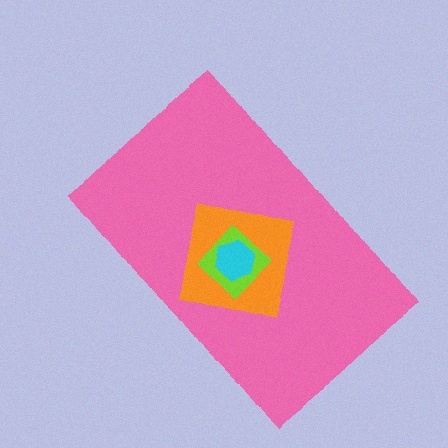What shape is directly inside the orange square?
The lime diamond.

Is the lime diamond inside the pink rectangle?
Yes.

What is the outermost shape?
The pink rectangle.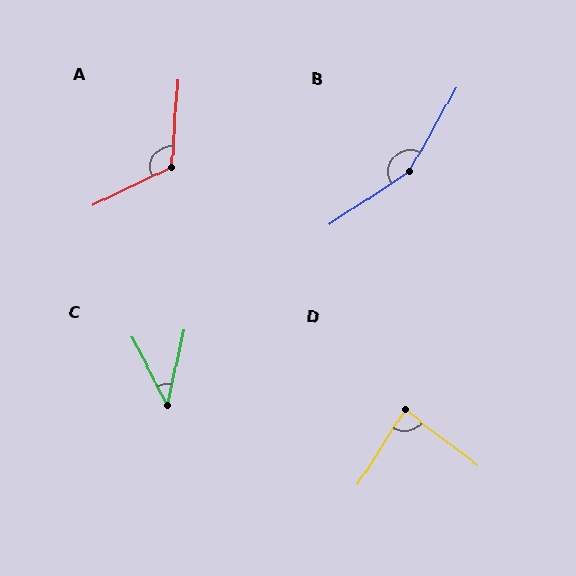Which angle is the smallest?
C, at approximately 40 degrees.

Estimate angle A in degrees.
Approximately 120 degrees.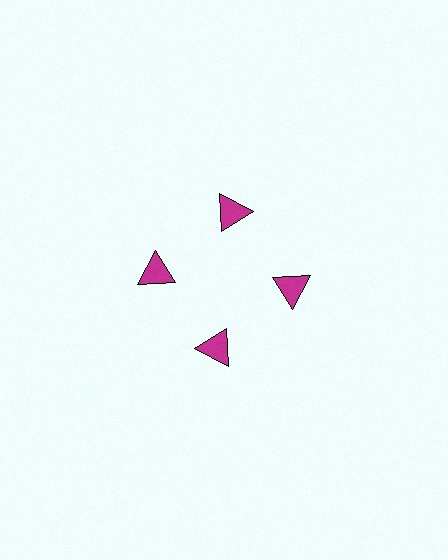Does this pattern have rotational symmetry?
Yes, this pattern has 4-fold rotational symmetry. It looks the same after rotating 90 degrees around the center.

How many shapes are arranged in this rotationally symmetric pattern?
There are 4 shapes, arranged in 4 groups of 1.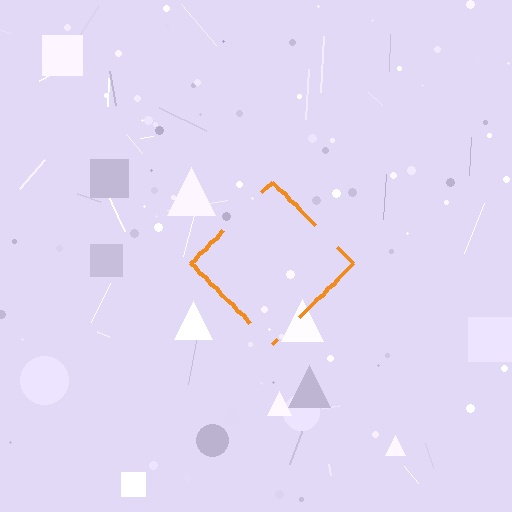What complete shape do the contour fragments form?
The contour fragments form a diamond.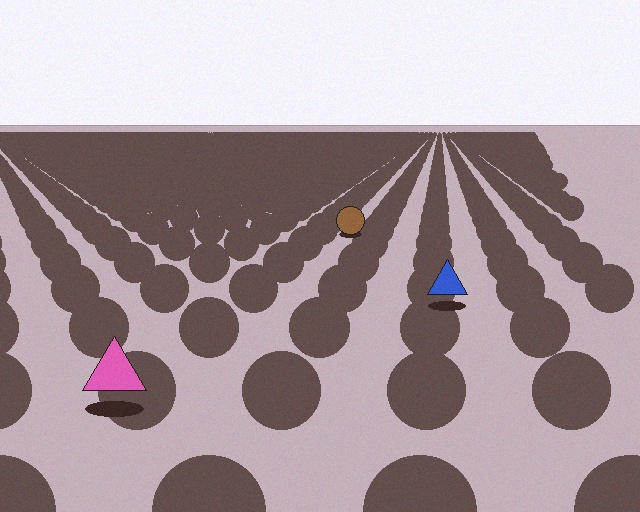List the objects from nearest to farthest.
From nearest to farthest: the pink triangle, the blue triangle, the brown circle.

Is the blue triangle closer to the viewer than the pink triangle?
No. The pink triangle is closer — you can tell from the texture gradient: the ground texture is coarser near it.